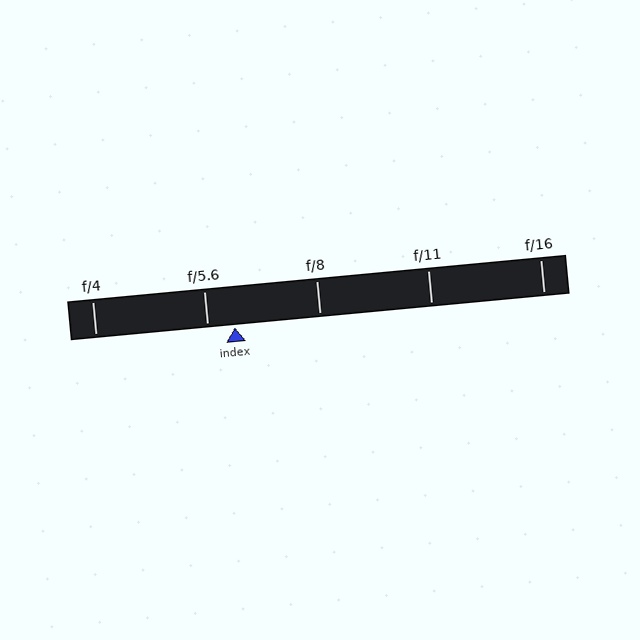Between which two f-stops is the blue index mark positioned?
The index mark is between f/5.6 and f/8.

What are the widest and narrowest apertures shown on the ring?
The widest aperture shown is f/4 and the narrowest is f/16.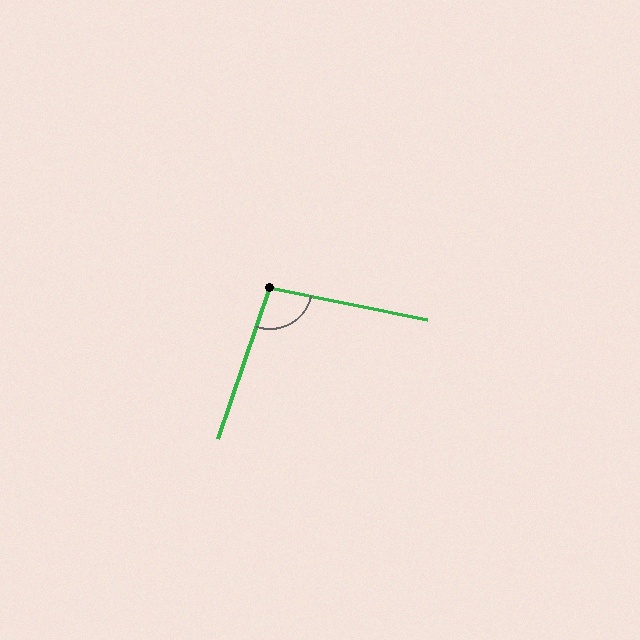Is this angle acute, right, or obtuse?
It is obtuse.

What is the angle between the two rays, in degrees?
Approximately 98 degrees.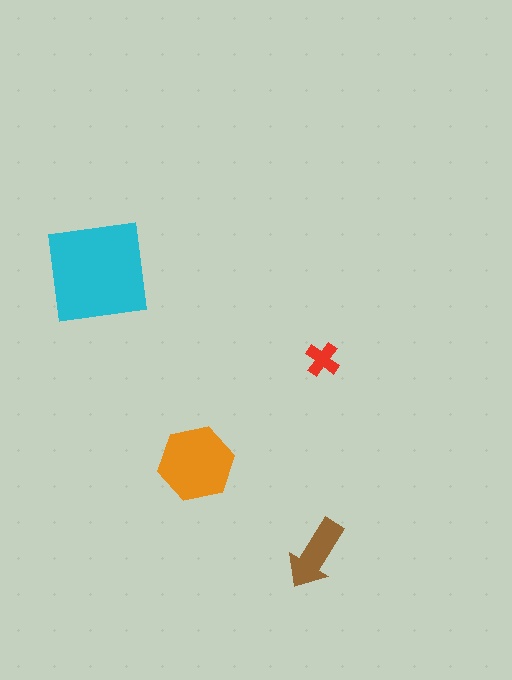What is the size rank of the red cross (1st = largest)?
4th.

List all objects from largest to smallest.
The cyan square, the orange hexagon, the brown arrow, the red cross.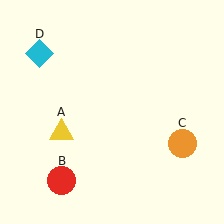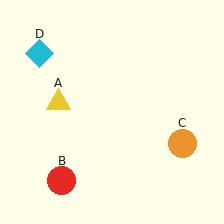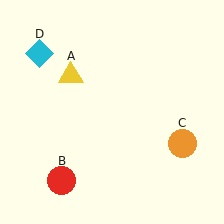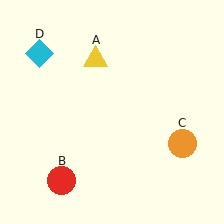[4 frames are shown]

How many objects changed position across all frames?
1 object changed position: yellow triangle (object A).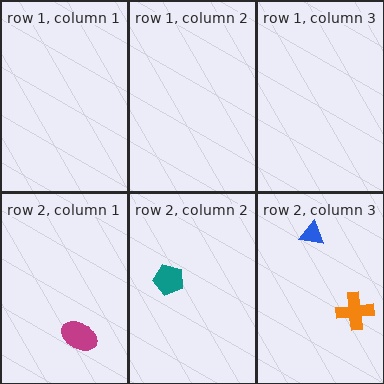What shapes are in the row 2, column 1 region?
The magenta ellipse.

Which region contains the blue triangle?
The row 2, column 3 region.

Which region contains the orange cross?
The row 2, column 3 region.